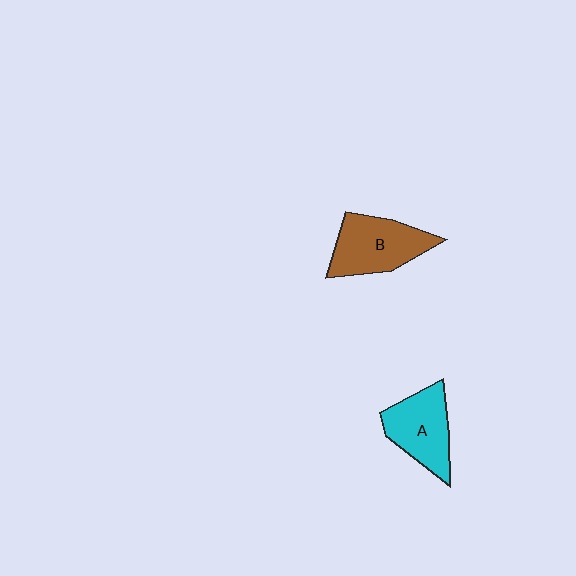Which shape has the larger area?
Shape B (brown).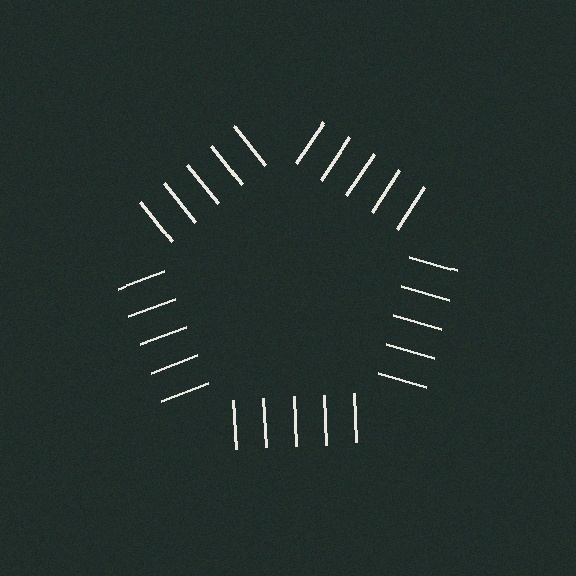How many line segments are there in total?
25 — 5 along each of the 5 edges.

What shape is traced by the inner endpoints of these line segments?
An illusory pentagon — the line segments terminate on its edges but no continuous stroke is drawn.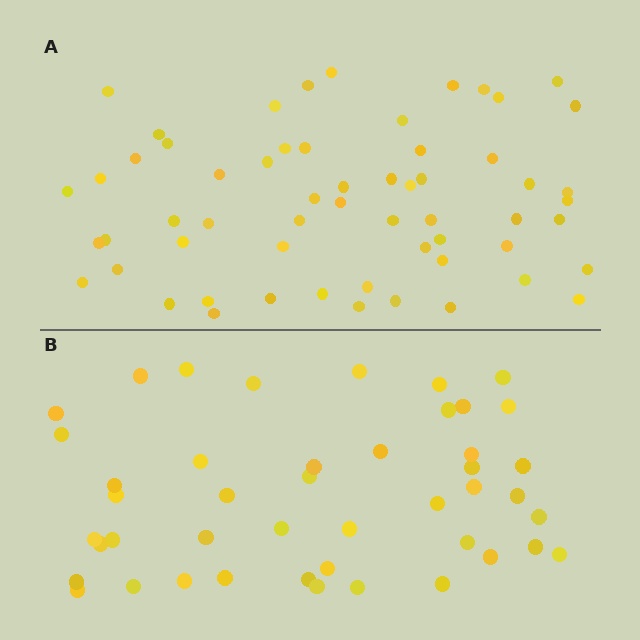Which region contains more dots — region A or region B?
Region A (the top region) has more dots.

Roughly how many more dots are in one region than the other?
Region A has approximately 15 more dots than region B.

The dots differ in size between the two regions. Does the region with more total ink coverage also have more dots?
No. Region B has more total ink coverage because its dots are larger, but region A actually contains more individual dots. Total area can be misleading — the number of items is what matters here.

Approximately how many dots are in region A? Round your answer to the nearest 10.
About 60 dots. (The exact count is 59, which rounds to 60.)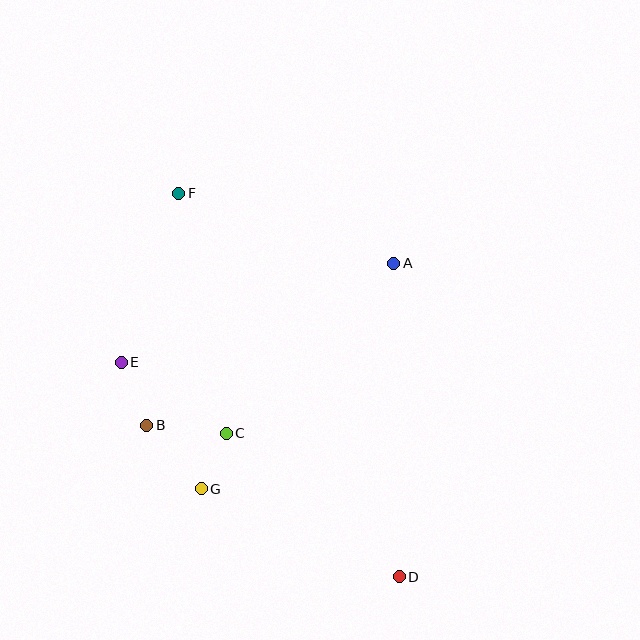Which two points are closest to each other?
Points C and G are closest to each other.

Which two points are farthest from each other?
Points D and F are farthest from each other.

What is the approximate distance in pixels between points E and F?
The distance between E and F is approximately 178 pixels.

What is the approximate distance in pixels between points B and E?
The distance between B and E is approximately 68 pixels.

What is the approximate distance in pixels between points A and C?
The distance between A and C is approximately 239 pixels.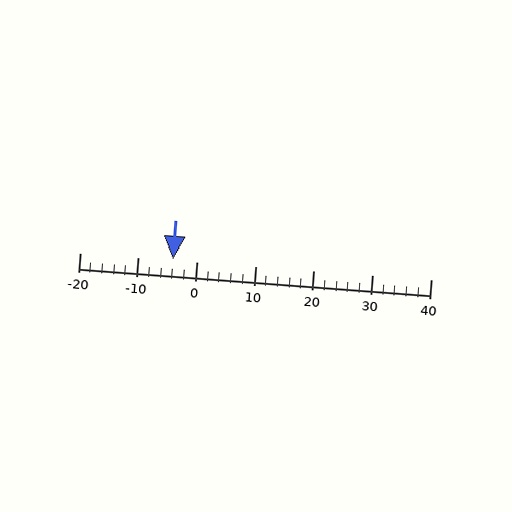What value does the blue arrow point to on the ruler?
The blue arrow points to approximately -4.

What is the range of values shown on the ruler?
The ruler shows values from -20 to 40.